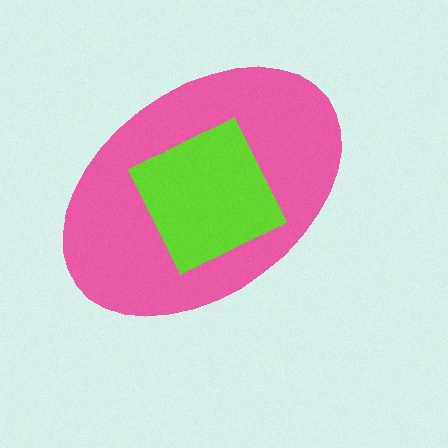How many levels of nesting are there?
2.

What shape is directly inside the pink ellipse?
The lime diamond.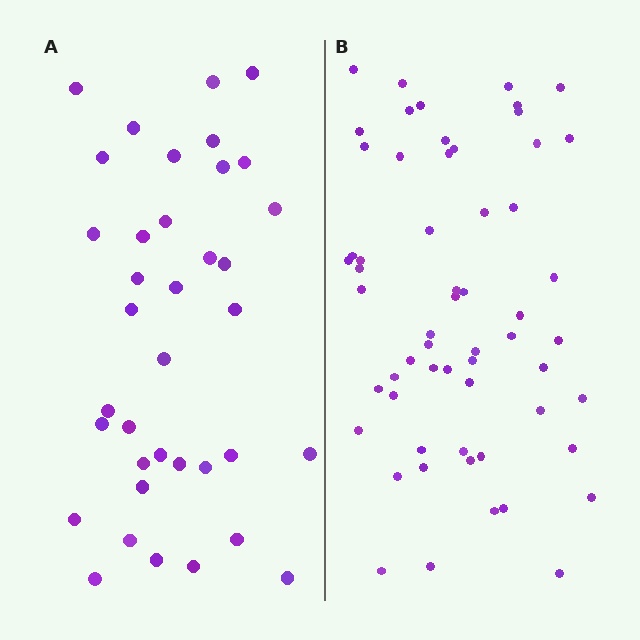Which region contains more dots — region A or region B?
Region B (the right region) has more dots.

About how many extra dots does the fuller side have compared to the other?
Region B has approximately 20 more dots than region A.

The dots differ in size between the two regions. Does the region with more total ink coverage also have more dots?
No. Region A has more total ink coverage because its dots are larger, but region B actually contains more individual dots. Total area can be misleading — the number of items is what matters here.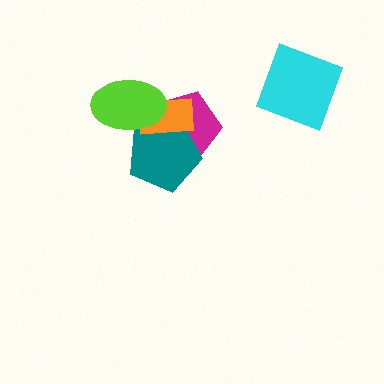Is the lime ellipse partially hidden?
No, no other shape covers it.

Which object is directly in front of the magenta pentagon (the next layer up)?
The teal pentagon is directly in front of the magenta pentagon.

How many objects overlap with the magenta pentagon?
3 objects overlap with the magenta pentagon.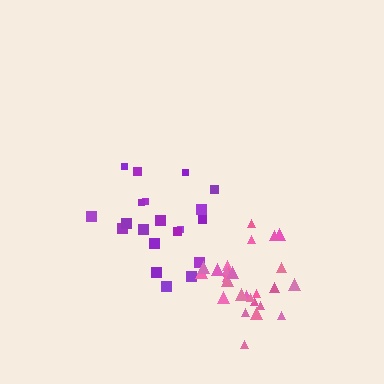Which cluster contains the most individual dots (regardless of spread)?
Pink (27).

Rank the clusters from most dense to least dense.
pink, purple.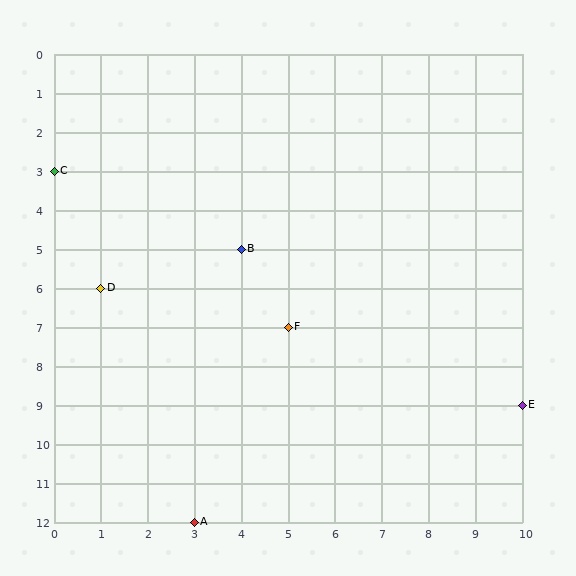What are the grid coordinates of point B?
Point B is at grid coordinates (4, 5).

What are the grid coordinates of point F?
Point F is at grid coordinates (5, 7).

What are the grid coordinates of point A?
Point A is at grid coordinates (3, 12).